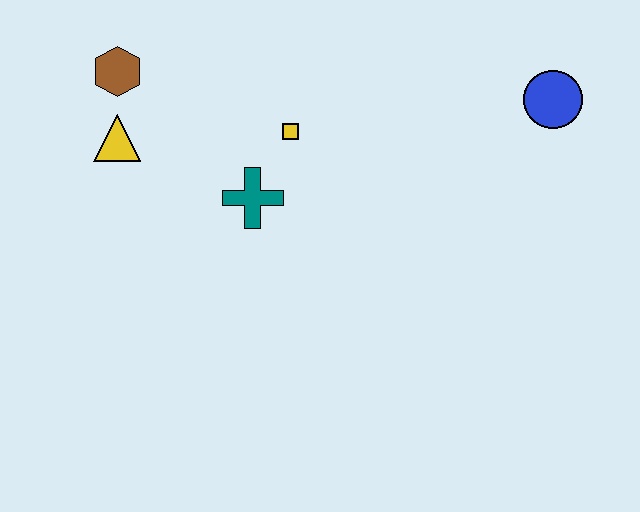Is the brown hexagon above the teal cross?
Yes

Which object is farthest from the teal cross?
The blue circle is farthest from the teal cross.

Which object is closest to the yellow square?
The teal cross is closest to the yellow square.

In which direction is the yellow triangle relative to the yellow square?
The yellow triangle is to the left of the yellow square.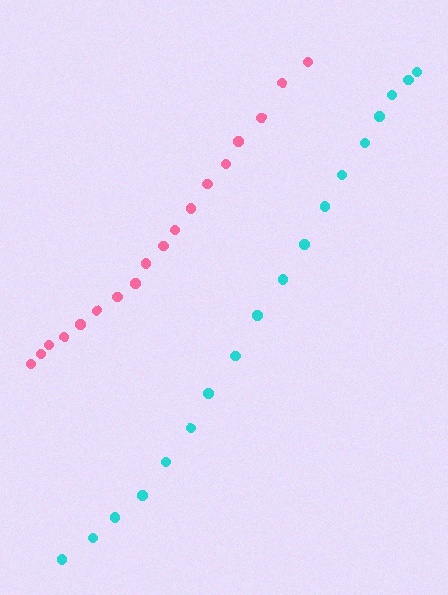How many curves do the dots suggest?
There are 2 distinct paths.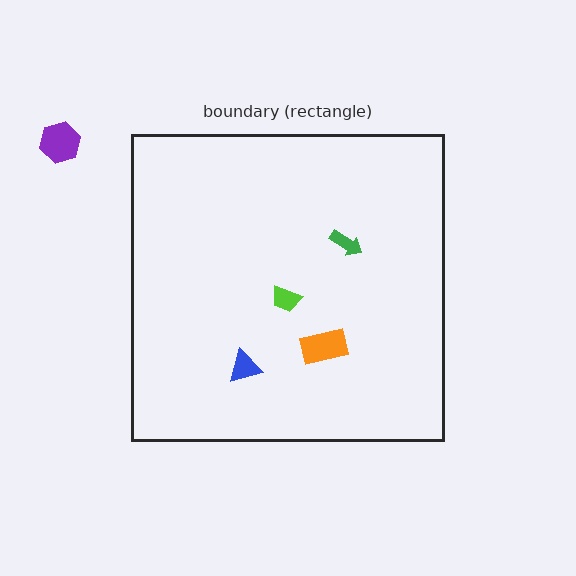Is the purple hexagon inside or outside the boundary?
Outside.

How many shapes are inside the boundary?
4 inside, 1 outside.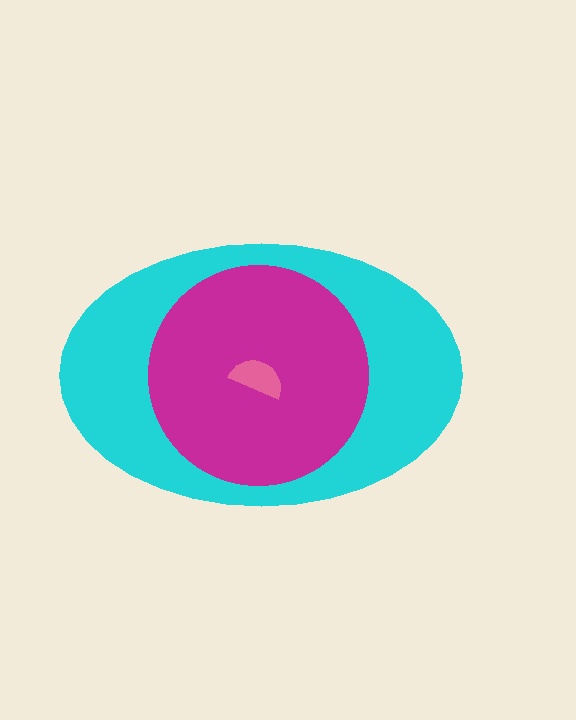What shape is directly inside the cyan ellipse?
The magenta circle.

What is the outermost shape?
The cyan ellipse.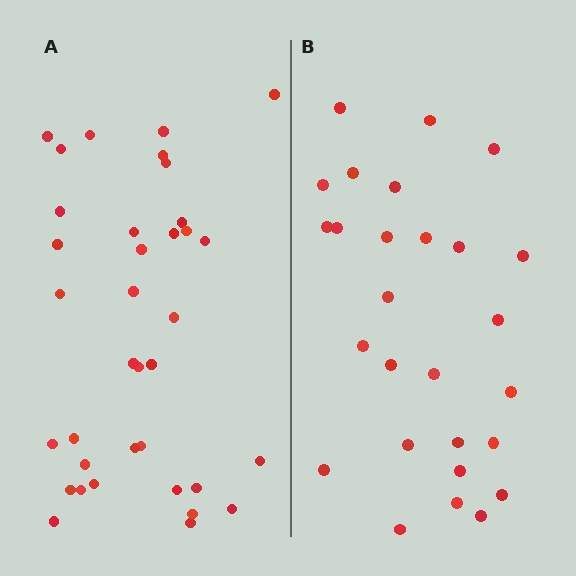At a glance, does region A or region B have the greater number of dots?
Region A (the left region) has more dots.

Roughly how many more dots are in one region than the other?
Region A has roughly 8 or so more dots than region B.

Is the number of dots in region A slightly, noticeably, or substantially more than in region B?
Region A has noticeably more, but not dramatically so. The ratio is roughly 1.3 to 1.